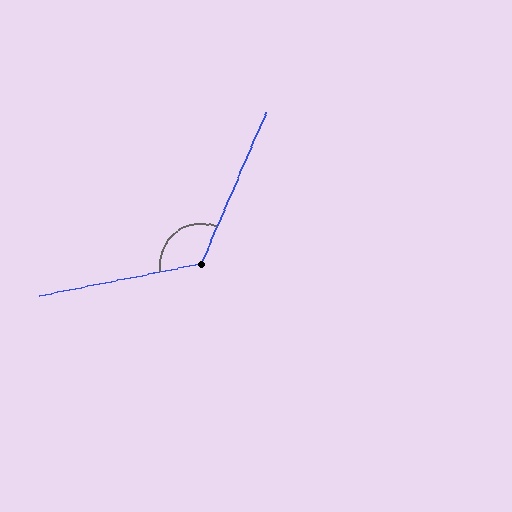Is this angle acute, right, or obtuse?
It is obtuse.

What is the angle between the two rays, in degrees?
Approximately 125 degrees.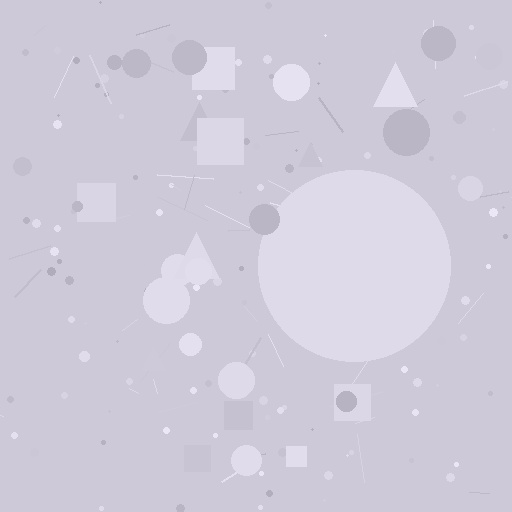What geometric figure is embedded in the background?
A circle is embedded in the background.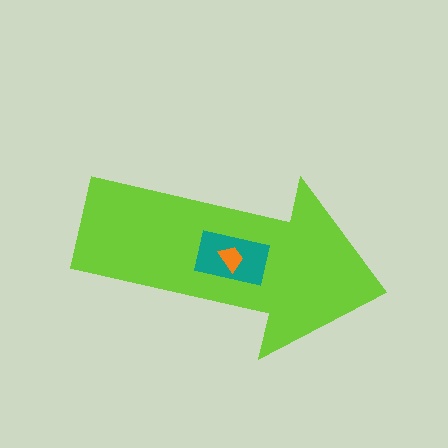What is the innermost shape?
The orange trapezoid.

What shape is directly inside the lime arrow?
The teal rectangle.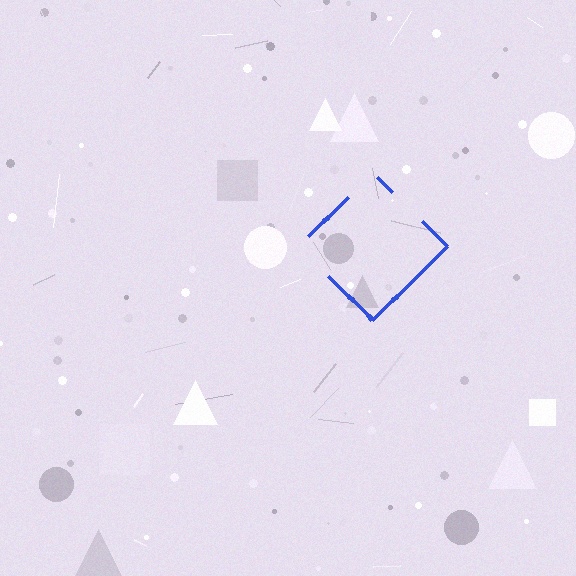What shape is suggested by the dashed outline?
The dashed outline suggests a diamond.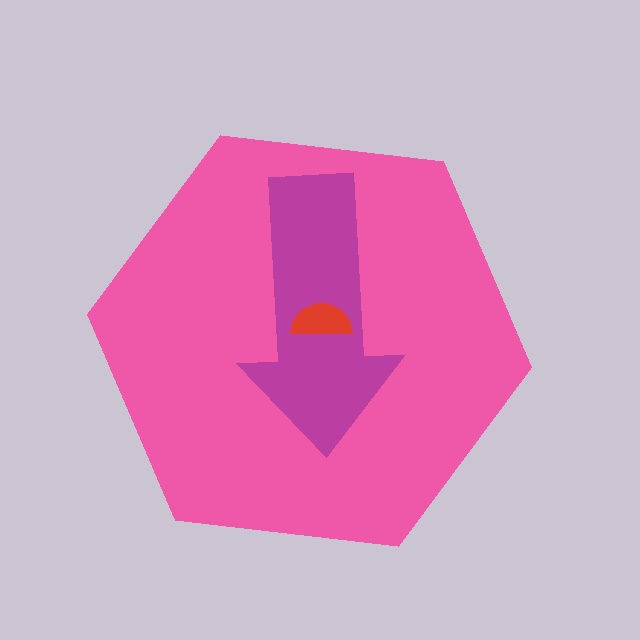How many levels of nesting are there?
3.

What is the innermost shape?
The red semicircle.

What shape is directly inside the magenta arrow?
The red semicircle.